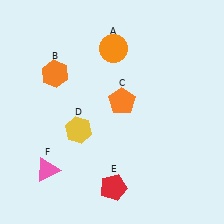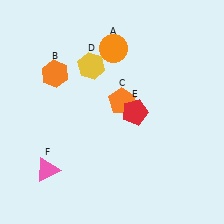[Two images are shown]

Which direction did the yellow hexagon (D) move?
The yellow hexagon (D) moved up.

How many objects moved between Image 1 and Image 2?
2 objects moved between the two images.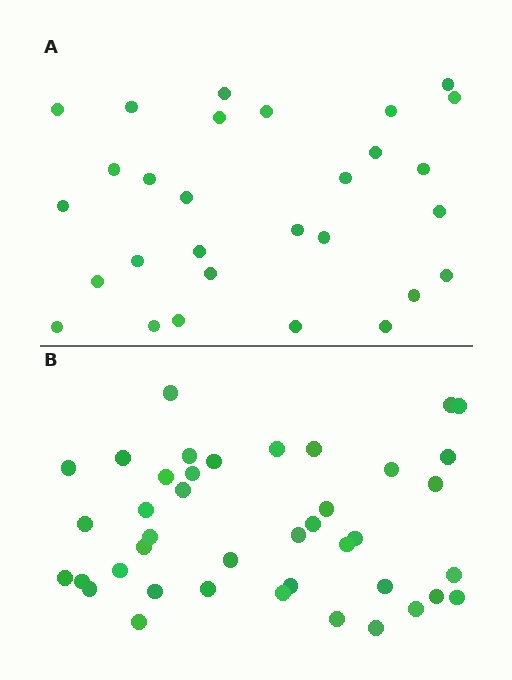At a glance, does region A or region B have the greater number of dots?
Region B (the bottom region) has more dots.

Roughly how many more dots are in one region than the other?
Region B has roughly 12 or so more dots than region A.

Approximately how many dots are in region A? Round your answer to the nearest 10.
About 30 dots. (The exact count is 29, which rounds to 30.)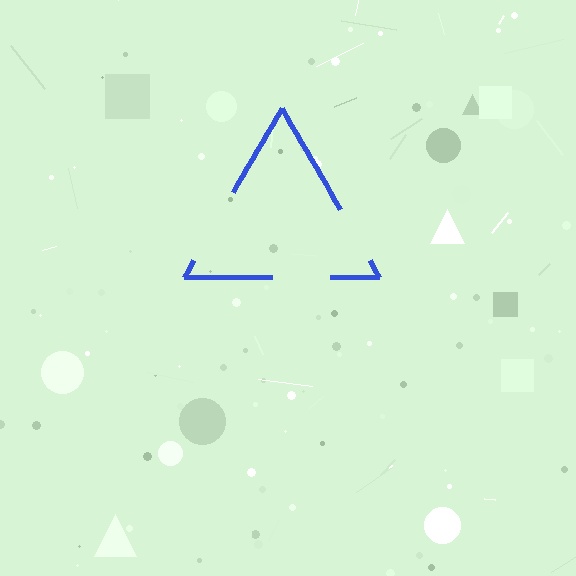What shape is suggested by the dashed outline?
The dashed outline suggests a triangle.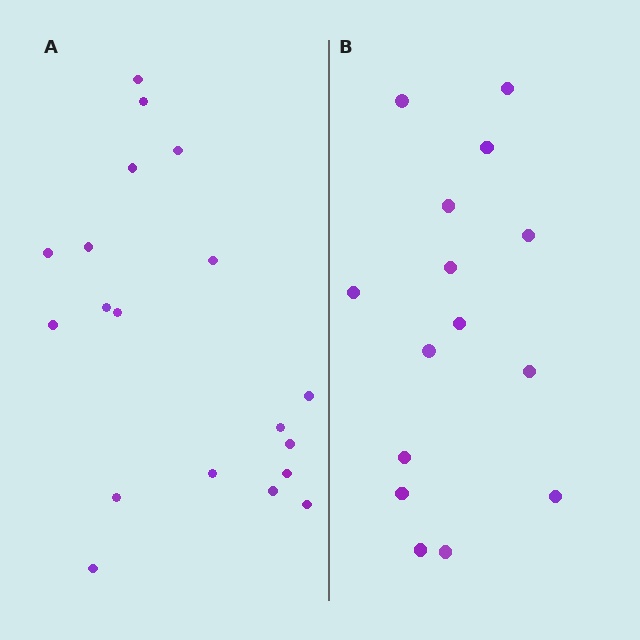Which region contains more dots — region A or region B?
Region A (the left region) has more dots.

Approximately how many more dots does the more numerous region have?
Region A has about 4 more dots than region B.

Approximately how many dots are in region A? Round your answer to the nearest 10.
About 20 dots. (The exact count is 19, which rounds to 20.)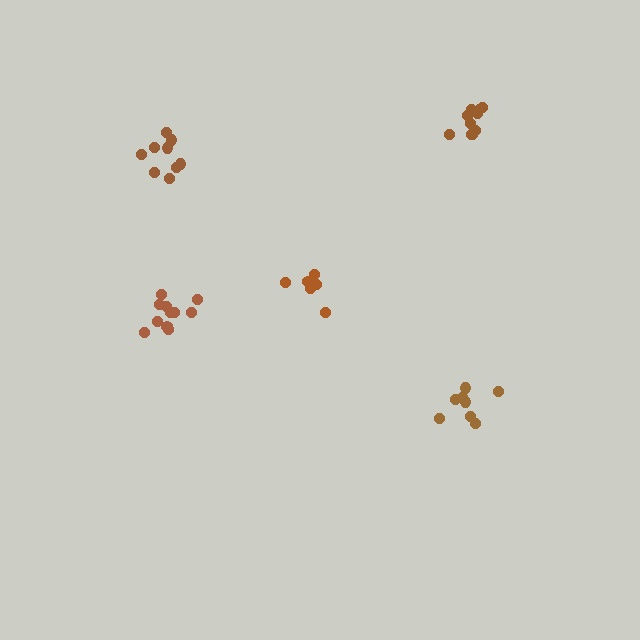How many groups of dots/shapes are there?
There are 5 groups.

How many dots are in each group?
Group 1: 11 dots, Group 2: 8 dots, Group 3: 10 dots, Group 4: 6 dots, Group 5: 9 dots (44 total).